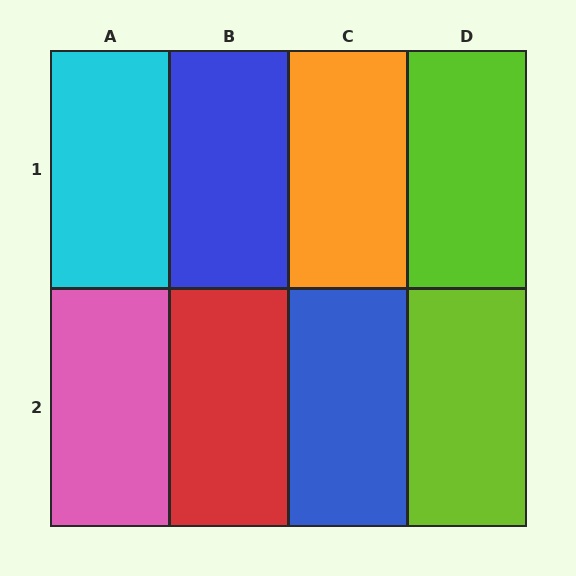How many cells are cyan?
1 cell is cyan.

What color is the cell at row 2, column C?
Blue.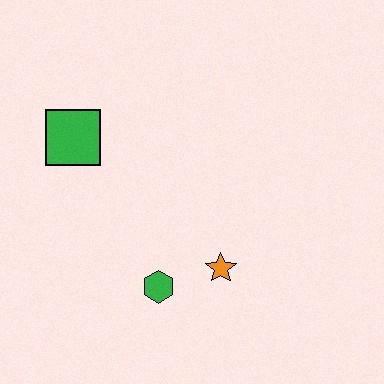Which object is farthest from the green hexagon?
The green square is farthest from the green hexagon.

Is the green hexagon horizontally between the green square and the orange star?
Yes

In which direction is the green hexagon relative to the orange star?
The green hexagon is to the left of the orange star.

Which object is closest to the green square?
The green hexagon is closest to the green square.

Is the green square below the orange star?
No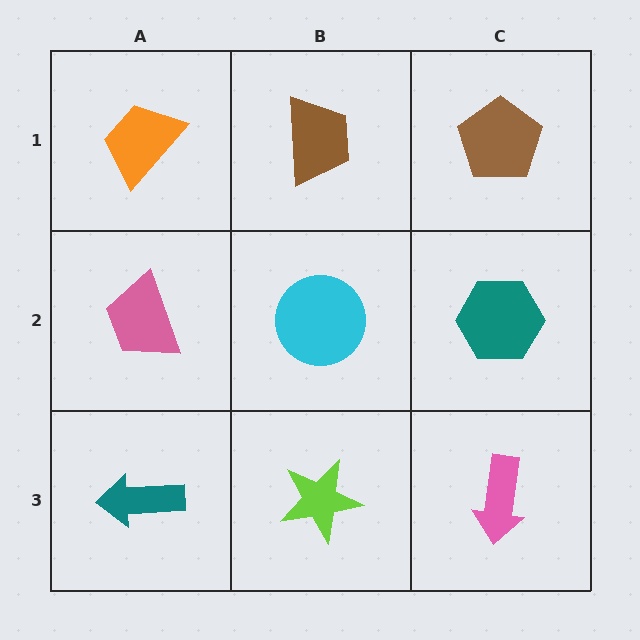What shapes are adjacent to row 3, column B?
A cyan circle (row 2, column B), a teal arrow (row 3, column A), a pink arrow (row 3, column C).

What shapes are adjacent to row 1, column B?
A cyan circle (row 2, column B), an orange trapezoid (row 1, column A), a brown pentagon (row 1, column C).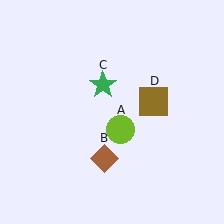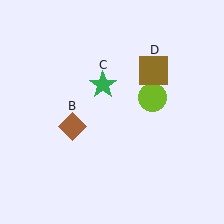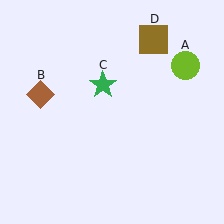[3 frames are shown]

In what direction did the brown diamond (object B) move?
The brown diamond (object B) moved up and to the left.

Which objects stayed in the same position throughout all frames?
Green star (object C) remained stationary.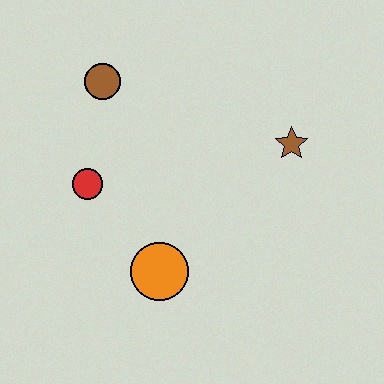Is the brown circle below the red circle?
No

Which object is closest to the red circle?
The brown circle is closest to the red circle.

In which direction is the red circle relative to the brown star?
The red circle is to the left of the brown star.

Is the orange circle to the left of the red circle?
No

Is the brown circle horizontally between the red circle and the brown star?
Yes